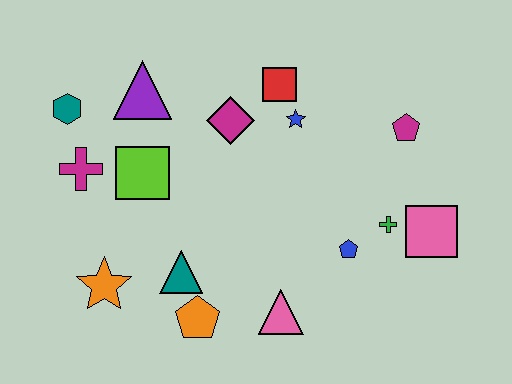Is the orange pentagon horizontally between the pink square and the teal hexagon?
Yes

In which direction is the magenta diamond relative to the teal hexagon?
The magenta diamond is to the right of the teal hexagon.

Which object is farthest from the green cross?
The teal hexagon is farthest from the green cross.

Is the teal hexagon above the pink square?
Yes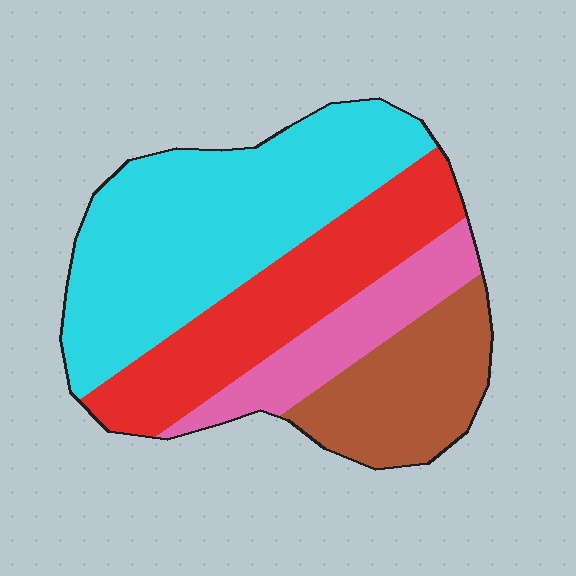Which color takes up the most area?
Cyan, at roughly 40%.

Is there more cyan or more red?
Cyan.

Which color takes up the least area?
Pink, at roughly 15%.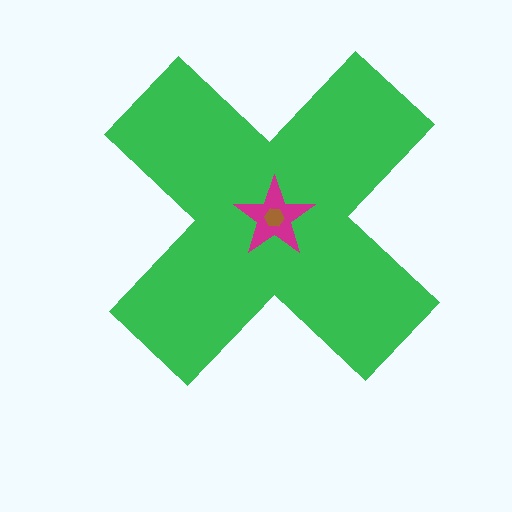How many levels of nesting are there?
3.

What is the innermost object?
The brown hexagon.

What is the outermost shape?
The green cross.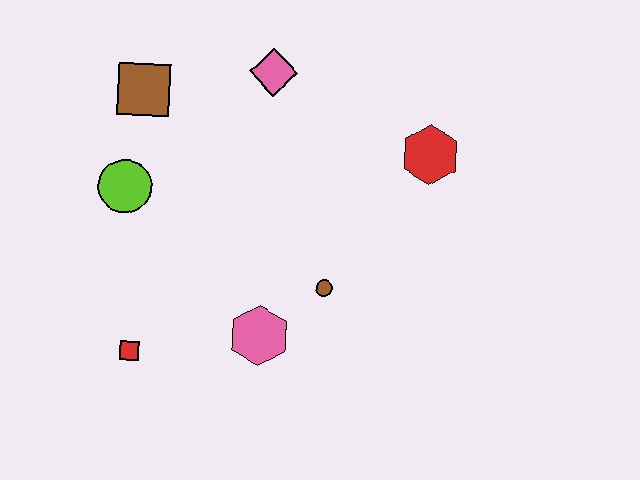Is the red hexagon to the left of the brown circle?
No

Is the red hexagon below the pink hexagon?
No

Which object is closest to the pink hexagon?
The brown circle is closest to the pink hexagon.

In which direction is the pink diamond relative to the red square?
The pink diamond is above the red square.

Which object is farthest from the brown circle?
The brown square is farthest from the brown circle.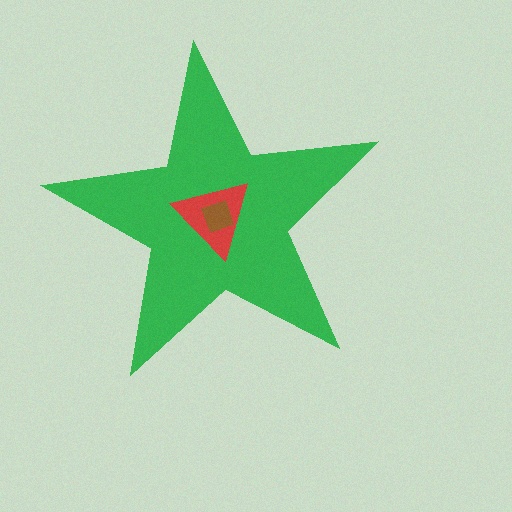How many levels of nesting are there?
3.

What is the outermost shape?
The green star.